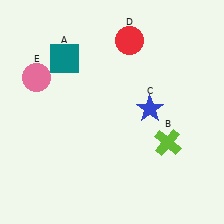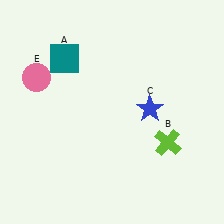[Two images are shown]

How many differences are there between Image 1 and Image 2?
There is 1 difference between the two images.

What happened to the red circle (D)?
The red circle (D) was removed in Image 2. It was in the top-right area of Image 1.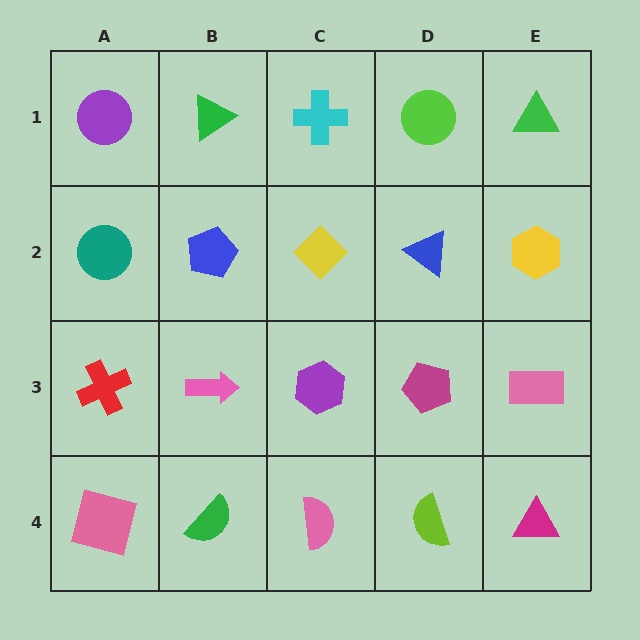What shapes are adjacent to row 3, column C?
A yellow diamond (row 2, column C), a pink semicircle (row 4, column C), a pink arrow (row 3, column B), a magenta pentagon (row 3, column D).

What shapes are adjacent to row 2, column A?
A purple circle (row 1, column A), a red cross (row 3, column A), a blue pentagon (row 2, column B).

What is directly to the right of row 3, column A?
A pink arrow.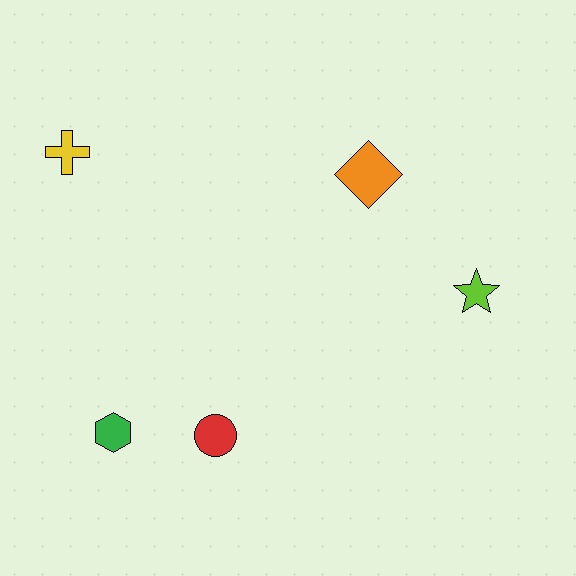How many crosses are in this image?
There is 1 cross.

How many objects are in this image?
There are 5 objects.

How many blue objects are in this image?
There are no blue objects.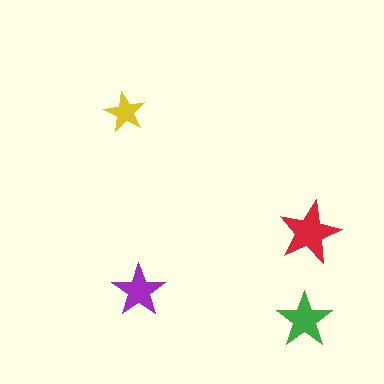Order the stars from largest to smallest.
the red one, the green one, the purple one, the yellow one.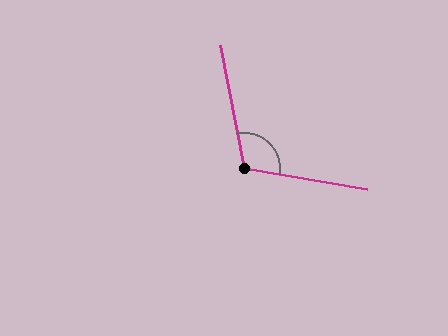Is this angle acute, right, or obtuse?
It is obtuse.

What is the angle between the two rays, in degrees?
Approximately 110 degrees.